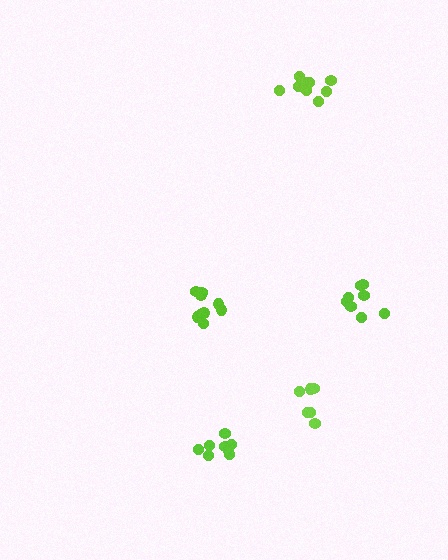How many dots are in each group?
Group 1: 6 dots, Group 2: 9 dots, Group 3: 9 dots, Group 4: 8 dots, Group 5: 8 dots (40 total).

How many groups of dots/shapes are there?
There are 5 groups.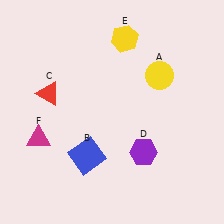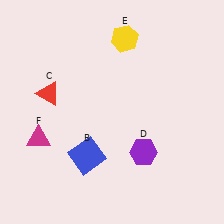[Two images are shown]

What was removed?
The yellow circle (A) was removed in Image 2.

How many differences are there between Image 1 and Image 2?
There is 1 difference between the two images.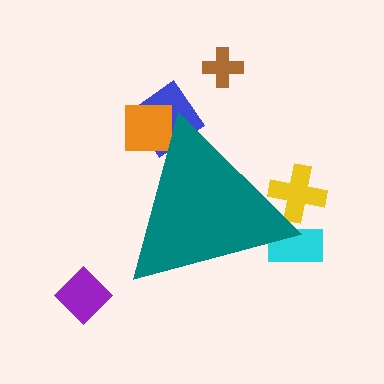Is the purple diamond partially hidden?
No, the purple diamond is fully visible.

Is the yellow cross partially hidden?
Yes, the yellow cross is partially hidden behind the teal triangle.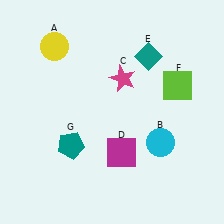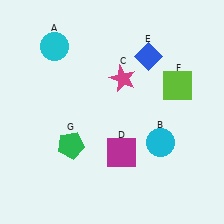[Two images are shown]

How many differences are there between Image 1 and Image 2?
There are 3 differences between the two images.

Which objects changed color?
A changed from yellow to cyan. E changed from teal to blue. G changed from teal to green.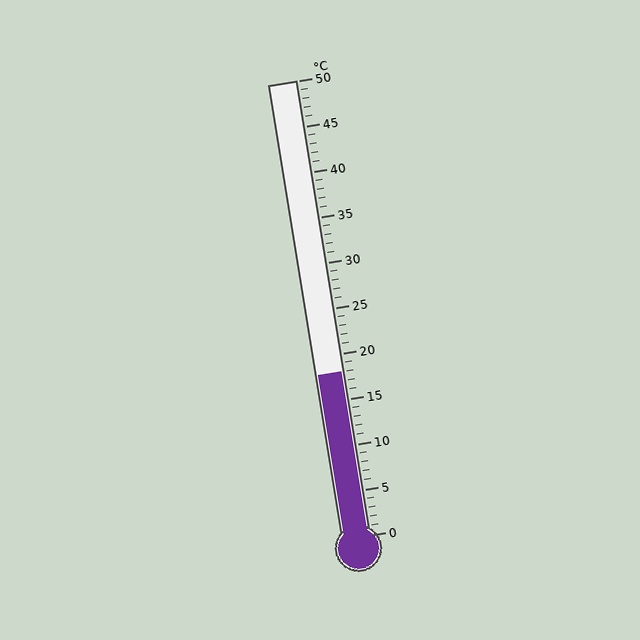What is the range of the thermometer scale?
The thermometer scale ranges from 0°C to 50°C.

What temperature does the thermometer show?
The thermometer shows approximately 18°C.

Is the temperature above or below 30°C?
The temperature is below 30°C.